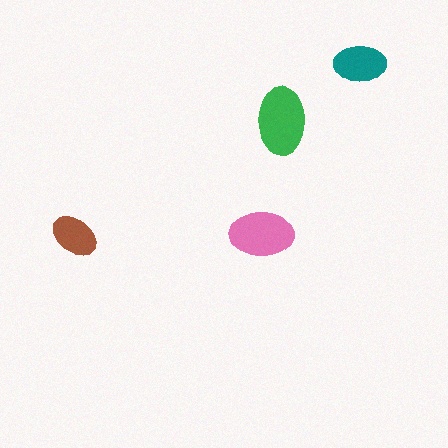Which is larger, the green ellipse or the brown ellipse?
The green one.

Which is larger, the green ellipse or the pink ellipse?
The green one.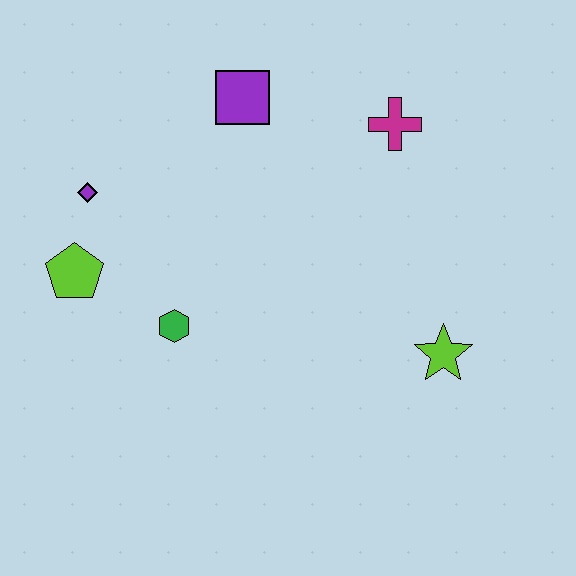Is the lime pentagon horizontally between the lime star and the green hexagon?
No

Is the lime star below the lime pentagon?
Yes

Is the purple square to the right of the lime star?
No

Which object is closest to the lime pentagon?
The purple diamond is closest to the lime pentagon.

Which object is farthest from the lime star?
The purple diamond is farthest from the lime star.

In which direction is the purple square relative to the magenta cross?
The purple square is to the left of the magenta cross.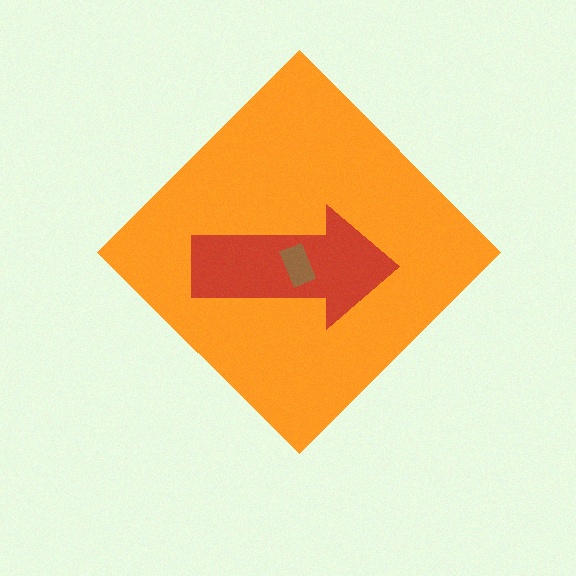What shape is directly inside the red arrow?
The brown rectangle.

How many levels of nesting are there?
3.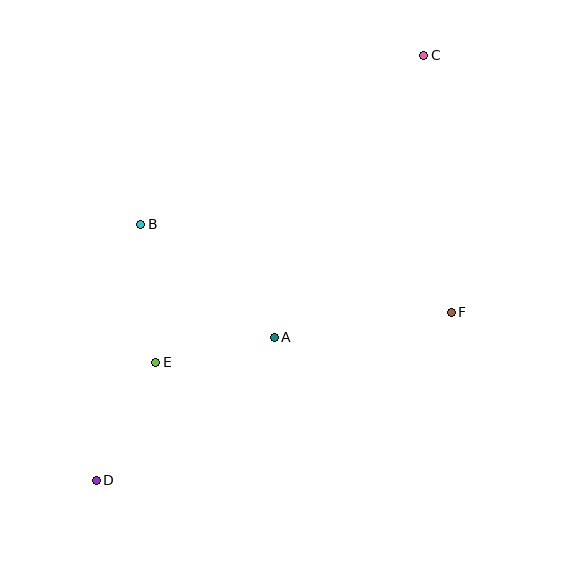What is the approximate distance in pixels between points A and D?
The distance between A and D is approximately 228 pixels.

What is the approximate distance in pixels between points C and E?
The distance between C and E is approximately 407 pixels.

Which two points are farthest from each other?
Points C and D are farthest from each other.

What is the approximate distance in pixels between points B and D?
The distance between B and D is approximately 260 pixels.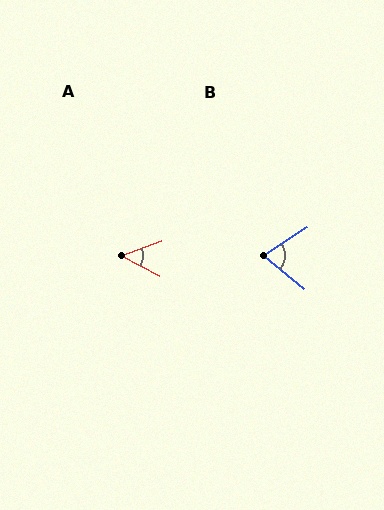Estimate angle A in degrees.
Approximately 48 degrees.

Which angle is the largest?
B, at approximately 72 degrees.